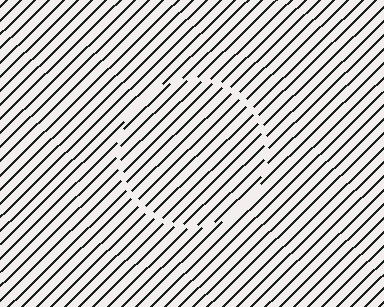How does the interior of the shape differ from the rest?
The interior of the shape contains the same grating, shifted by half a period — the contour is defined by the phase discontinuity where line-ends from the inner and outer gratings abut.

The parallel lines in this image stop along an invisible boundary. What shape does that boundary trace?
An illusory circle. The interior of the shape contains the same grating, shifted by half a period — the contour is defined by the phase discontinuity where line-ends from the inner and outer gratings abut.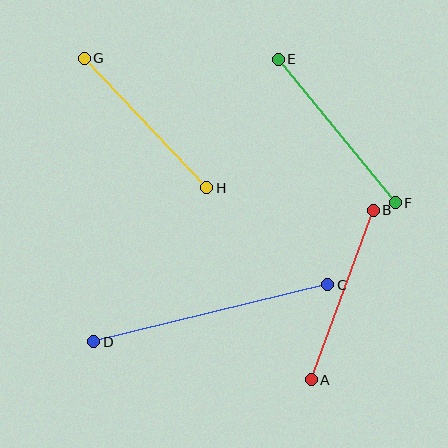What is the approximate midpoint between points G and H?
The midpoint is at approximately (145, 123) pixels.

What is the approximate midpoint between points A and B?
The midpoint is at approximately (342, 295) pixels.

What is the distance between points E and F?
The distance is approximately 185 pixels.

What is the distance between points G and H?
The distance is approximately 178 pixels.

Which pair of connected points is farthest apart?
Points C and D are farthest apart.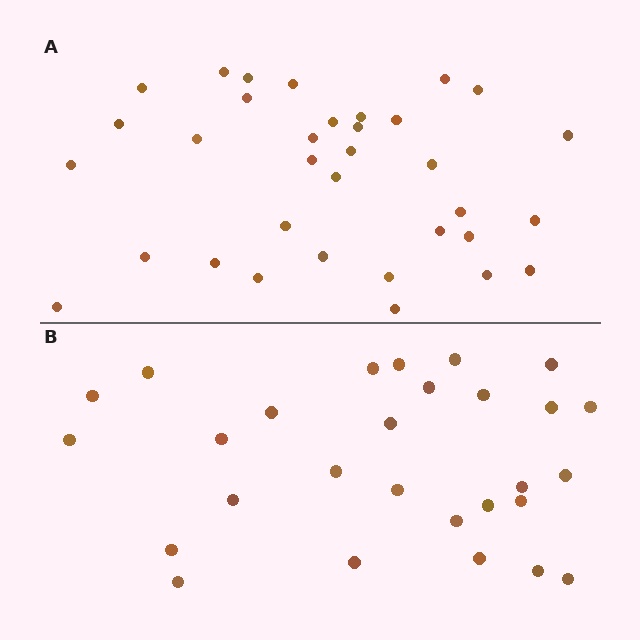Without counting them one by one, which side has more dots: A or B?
Region A (the top region) has more dots.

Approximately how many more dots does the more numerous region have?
Region A has about 6 more dots than region B.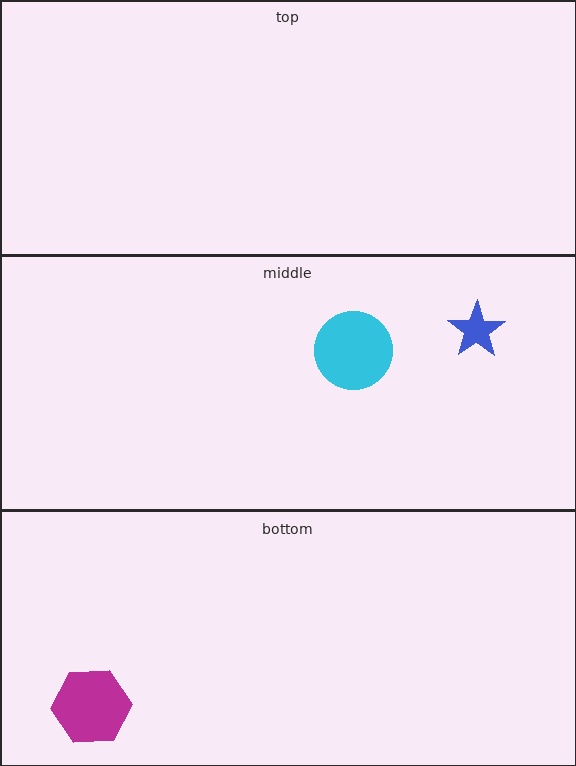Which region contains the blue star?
The middle region.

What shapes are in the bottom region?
The magenta hexagon.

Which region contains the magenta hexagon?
The bottom region.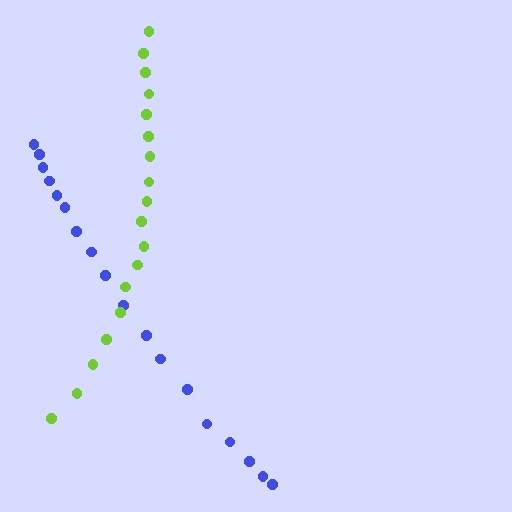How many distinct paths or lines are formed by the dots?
There are 2 distinct paths.